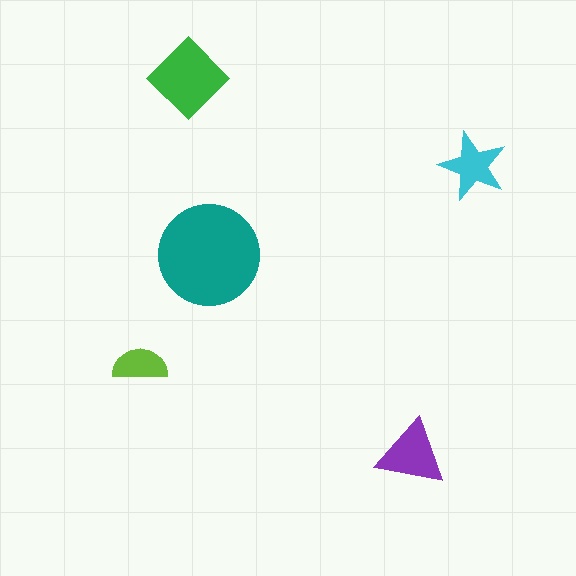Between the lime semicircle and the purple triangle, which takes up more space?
The purple triangle.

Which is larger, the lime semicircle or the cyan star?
The cyan star.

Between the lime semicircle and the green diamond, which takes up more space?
The green diamond.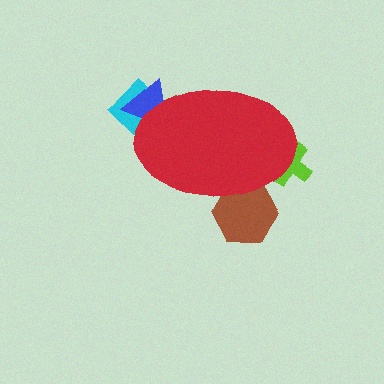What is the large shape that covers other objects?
A red ellipse.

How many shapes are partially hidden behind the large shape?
4 shapes are partially hidden.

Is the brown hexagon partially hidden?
Yes, the brown hexagon is partially hidden behind the red ellipse.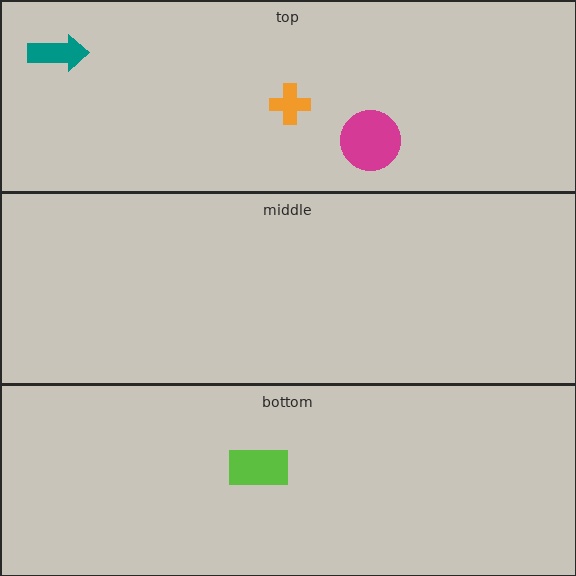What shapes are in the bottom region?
The lime rectangle.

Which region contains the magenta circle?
The top region.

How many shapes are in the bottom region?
1.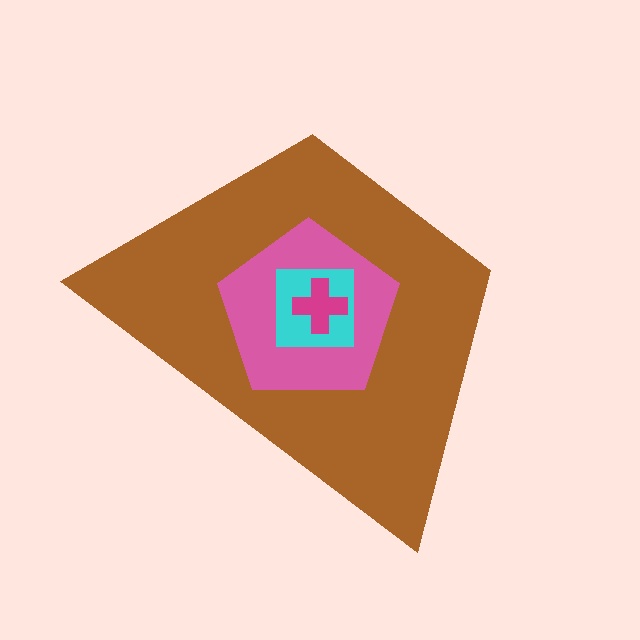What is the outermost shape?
The brown trapezoid.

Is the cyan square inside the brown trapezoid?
Yes.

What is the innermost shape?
The magenta cross.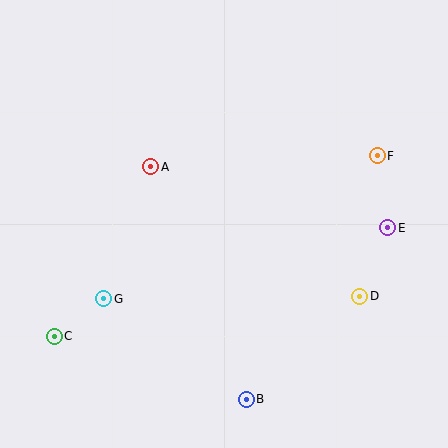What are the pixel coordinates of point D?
Point D is at (360, 296).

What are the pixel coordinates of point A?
Point A is at (151, 167).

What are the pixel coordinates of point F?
Point F is at (377, 156).